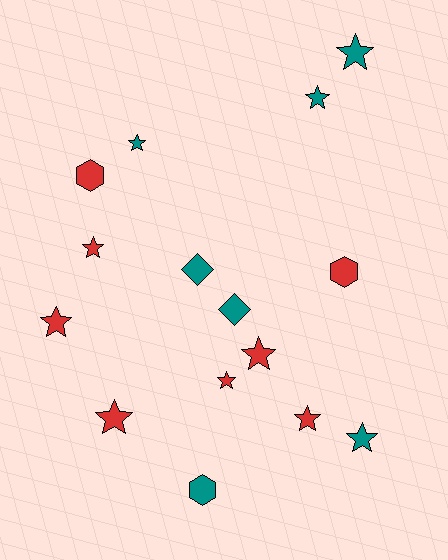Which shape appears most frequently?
Star, with 10 objects.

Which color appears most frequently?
Red, with 8 objects.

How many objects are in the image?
There are 15 objects.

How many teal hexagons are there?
There is 1 teal hexagon.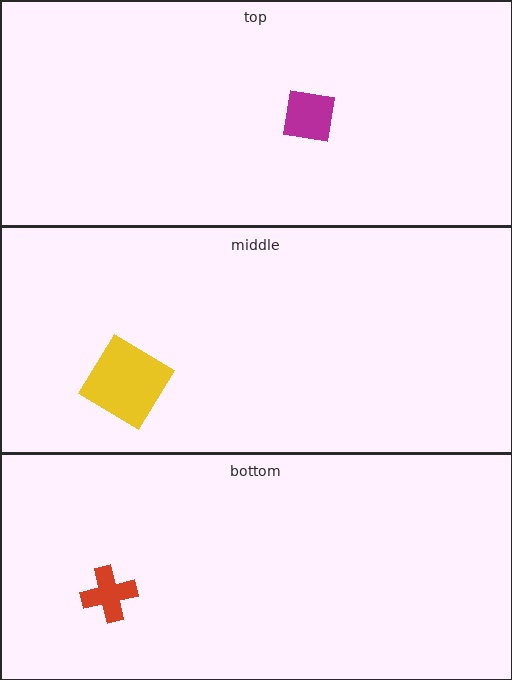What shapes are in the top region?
The magenta square.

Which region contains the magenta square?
The top region.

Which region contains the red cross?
The bottom region.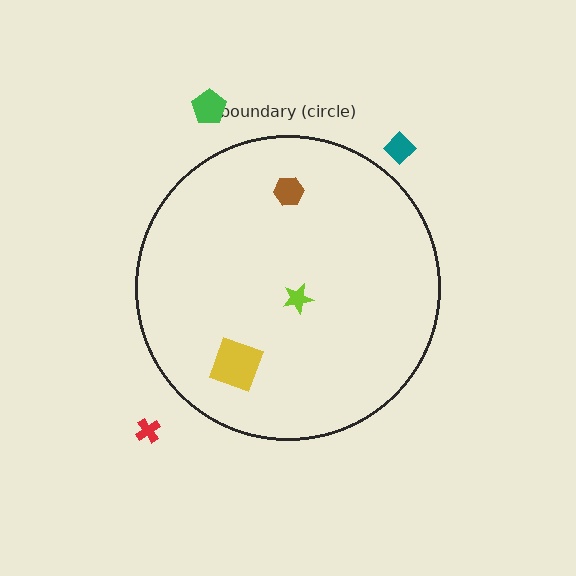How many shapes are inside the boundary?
3 inside, 3 outside.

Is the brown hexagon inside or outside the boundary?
Inside.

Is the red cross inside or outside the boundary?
Outside.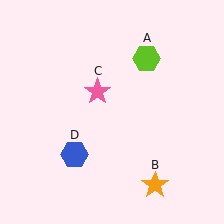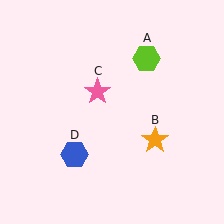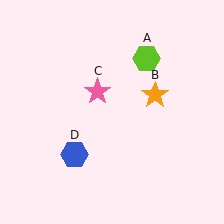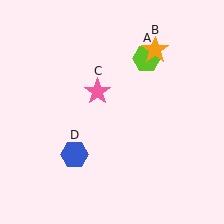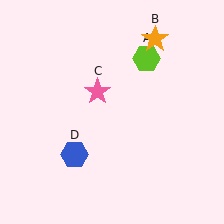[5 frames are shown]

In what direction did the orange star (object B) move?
The orange star (object B) moved up.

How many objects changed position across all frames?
1 object changed position: orange star (object B).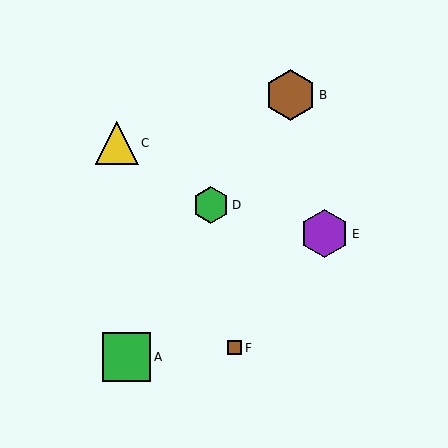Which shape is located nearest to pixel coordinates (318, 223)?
The purple hexagon (labeled E) at (325, 234) is nearest to that location.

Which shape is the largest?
The brown hexagon (labeled B) is the largest.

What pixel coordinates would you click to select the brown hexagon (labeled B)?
Click at (291, 95) to select the brown hexagon B.